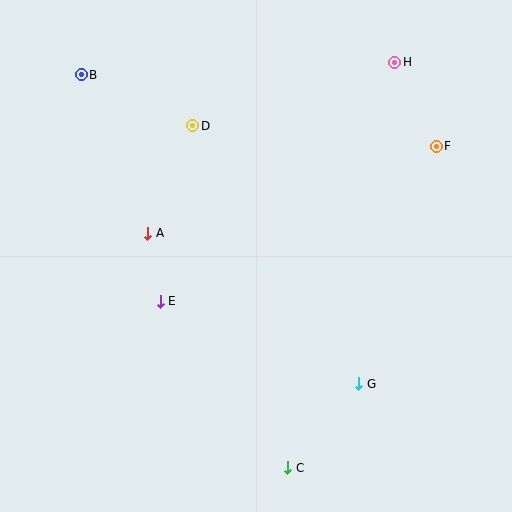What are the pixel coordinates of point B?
Point B is at (81, 75).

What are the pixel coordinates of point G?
Point G is at (359, 384).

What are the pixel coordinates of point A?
Point A is at (148, 233).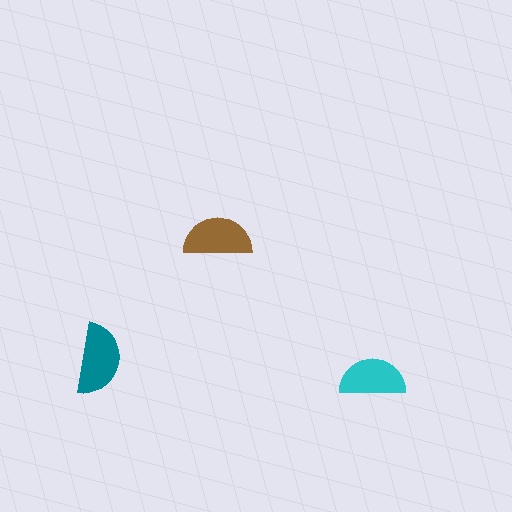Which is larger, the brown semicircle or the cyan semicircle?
The brown one.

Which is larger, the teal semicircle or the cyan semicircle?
The teal one.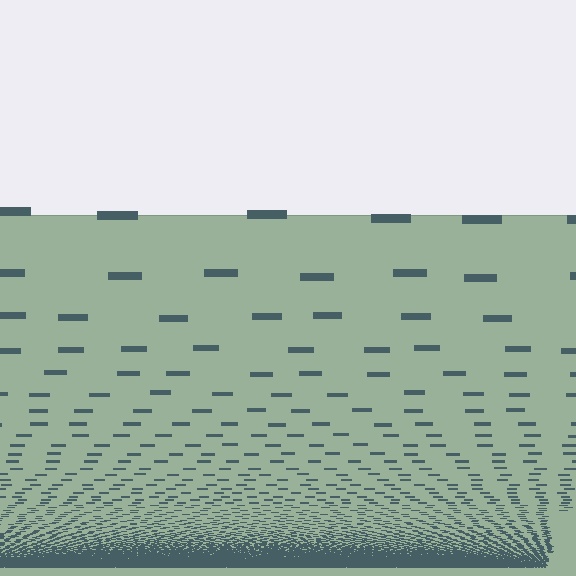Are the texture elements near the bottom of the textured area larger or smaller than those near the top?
Smaller. The gradient is inverted — elements near the bottom are smaller and denser.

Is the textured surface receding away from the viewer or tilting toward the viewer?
The surface appears to tilt toward the viewer. Texture elements get larger and sparser toward the top.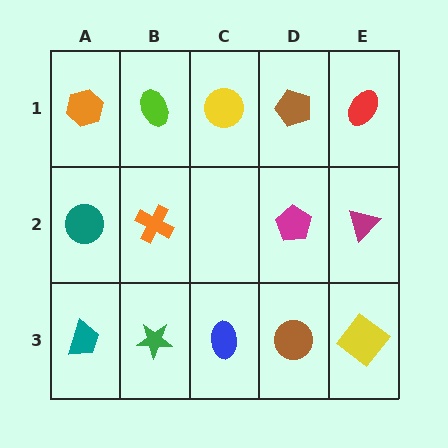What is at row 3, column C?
A blue ellipse.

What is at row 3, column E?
A yellow diamond.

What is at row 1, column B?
A lime ellipse.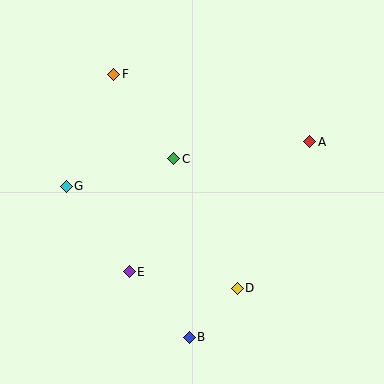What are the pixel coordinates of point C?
Point C is at (174, 159).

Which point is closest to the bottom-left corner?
Point E is closest to the bottom-left corner.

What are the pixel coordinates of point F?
Point F is at (114, 74).